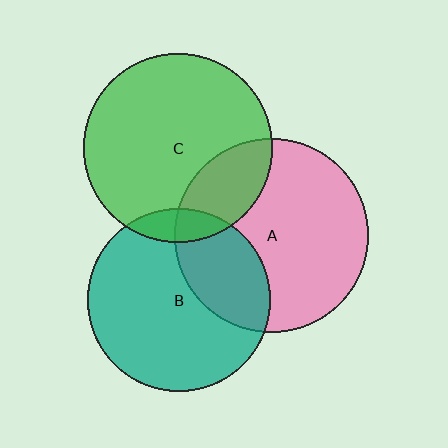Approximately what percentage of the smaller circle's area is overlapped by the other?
Approximately 30%.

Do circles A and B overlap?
Yes.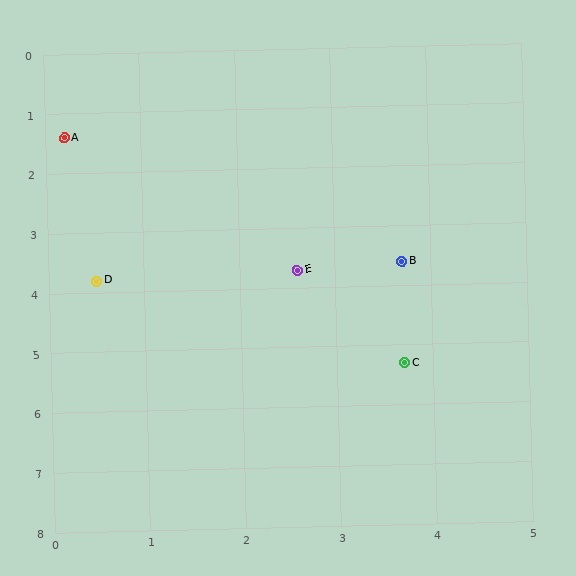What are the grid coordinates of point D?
Point D is at approximately (0.5, 3.8).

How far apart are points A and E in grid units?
Points A and E are about 3.3 grid units apart.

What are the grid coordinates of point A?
Point A is at approximately (0.2, 1.4).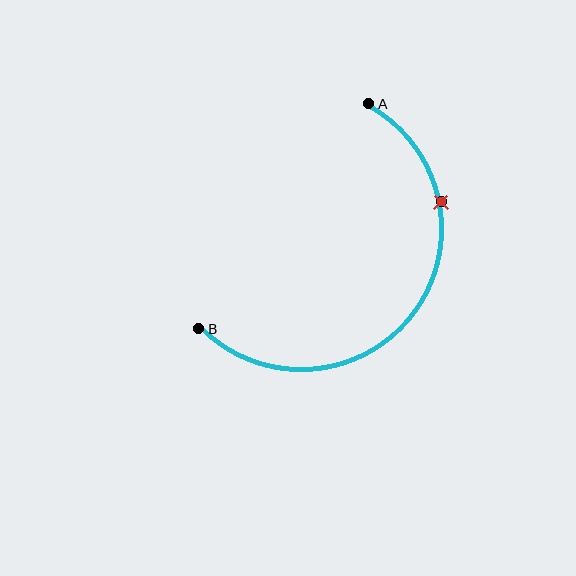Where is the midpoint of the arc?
The arc midpoint is the point on the curve farthest from the straight line joining A and B. It sits below and to the right of that line.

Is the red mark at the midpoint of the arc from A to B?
No. The red mark lies on the arc but is closer to endpoint A. The arc midpoint would be at the point on the curve equidistant along the arc from both A and B.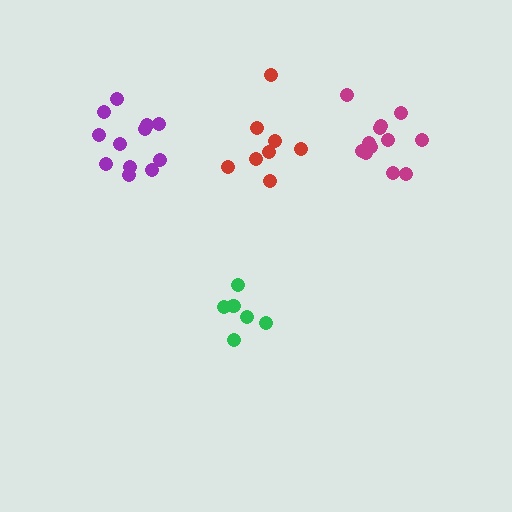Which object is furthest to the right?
The magenta cluster is rightmost.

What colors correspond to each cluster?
The clusters are colored: green, magenta, red, purple.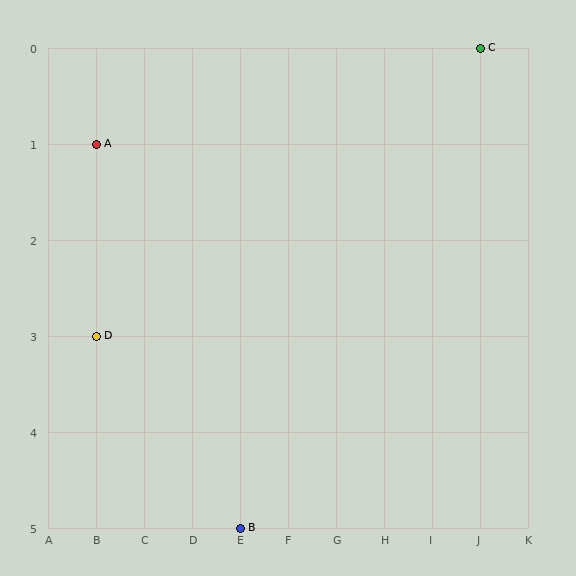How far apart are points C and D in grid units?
Points C and D are 8 columns and 3 rows apart (about 8.5 grid units diagonally).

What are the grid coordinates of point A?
Point A is at grid coordinates (B, 1).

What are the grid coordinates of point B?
Point B is at grid coordinates (E, 5).